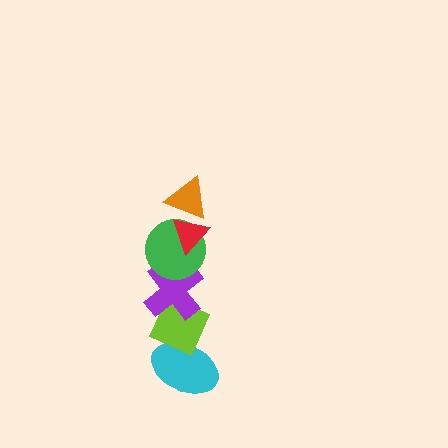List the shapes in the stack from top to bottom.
From top to bottom: the orange triangle, the red triangle, the green circle, the purple cross, the lime diamond, the cyan ellipse.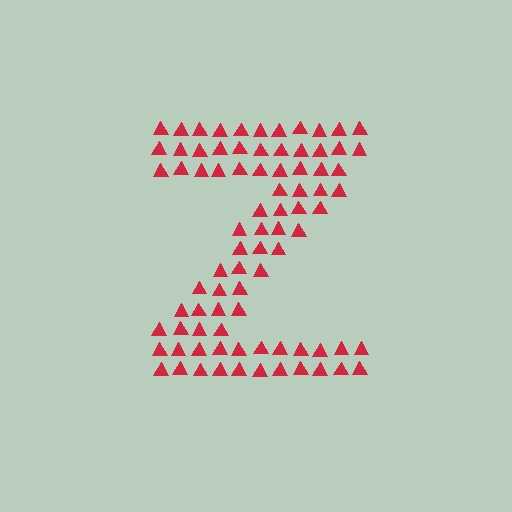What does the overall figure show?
The overall figure shows the letter Z.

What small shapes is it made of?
It is made of small triangles.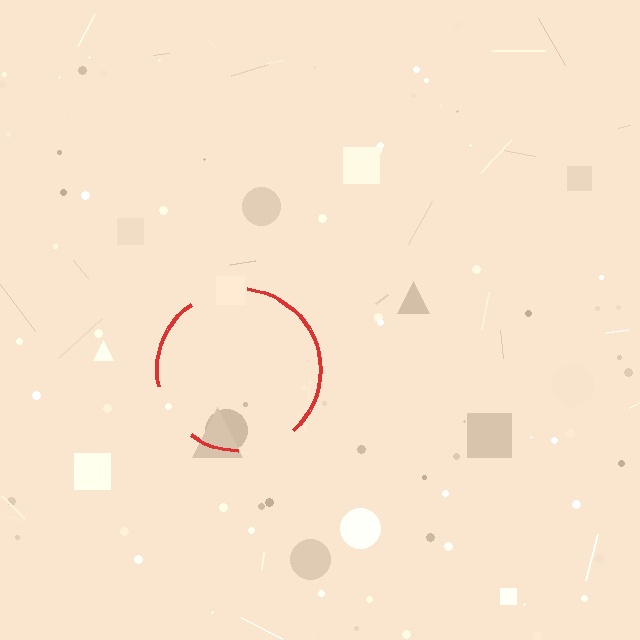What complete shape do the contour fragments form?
The contour fragments form a circle.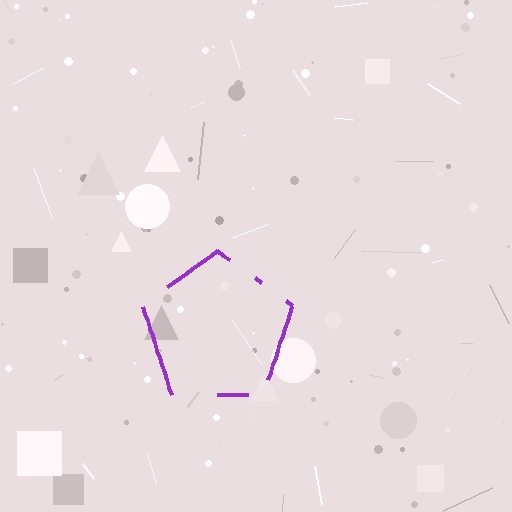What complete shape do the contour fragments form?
The contour fragments form a pentagon.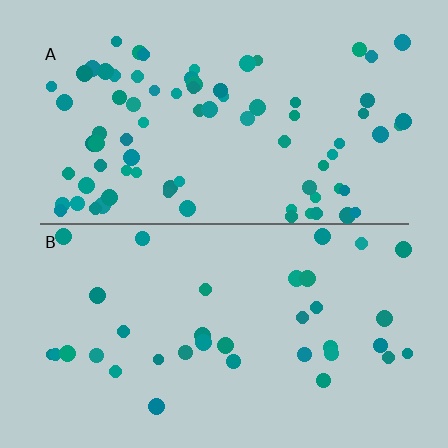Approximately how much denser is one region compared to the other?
Approximately 2.3× — region A over region B.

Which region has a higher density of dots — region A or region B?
A (the top).